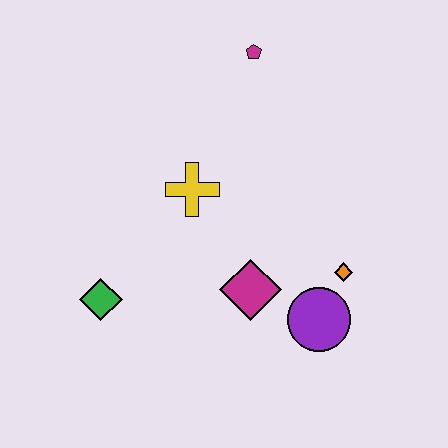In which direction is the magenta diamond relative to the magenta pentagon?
The magenta diamond is below the magenta pentagon.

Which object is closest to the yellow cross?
The magenta diamond is closest to the yellow cross.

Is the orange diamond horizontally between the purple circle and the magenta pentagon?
No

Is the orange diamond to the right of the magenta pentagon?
Yes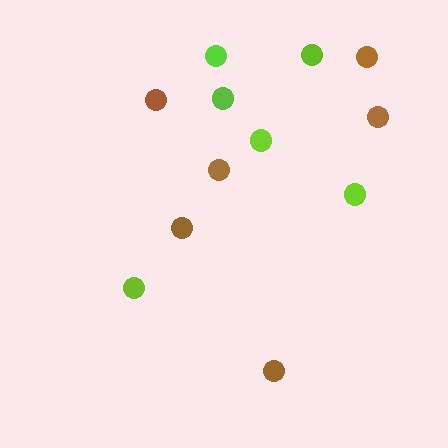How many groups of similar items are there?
There are 2 groups: one group of lime circles (6) and one group of brown circles (6).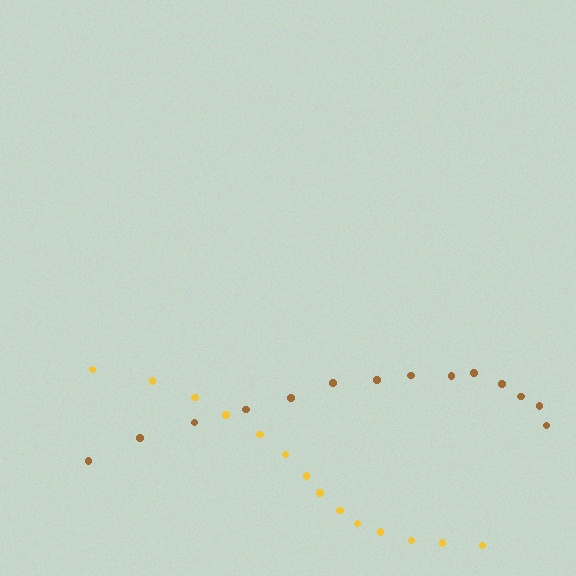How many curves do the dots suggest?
There are 2 distinct paths.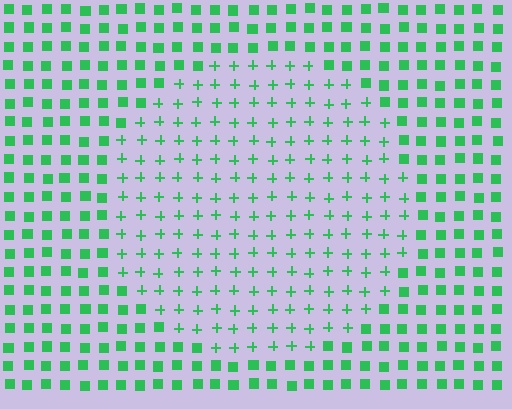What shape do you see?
I see a circle.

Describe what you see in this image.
The image is filled with small green elements arranged in a uniform grid. A circle-shaped region contains plus signs, while the surrounding area contains squares. The boundary is defined purely by the change in element shape.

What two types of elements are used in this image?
The image uses plus signs inside the circle region and squares outside it.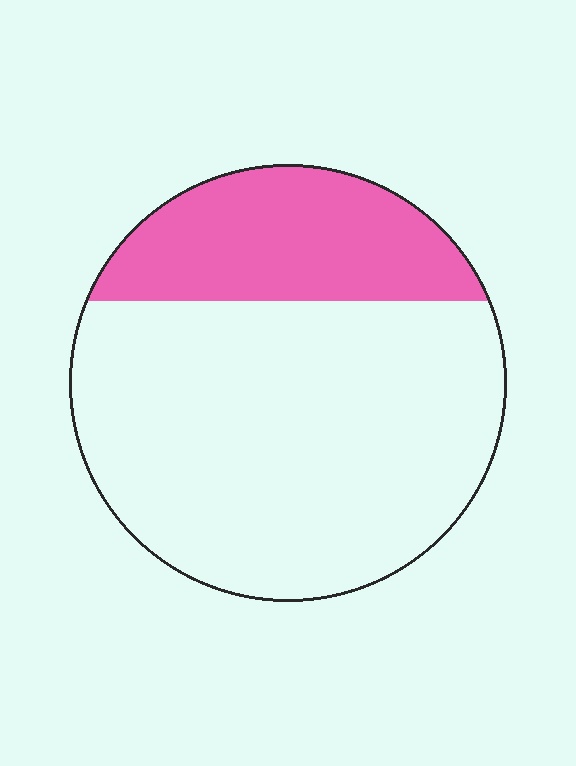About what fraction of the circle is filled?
About one quarter (1/4).